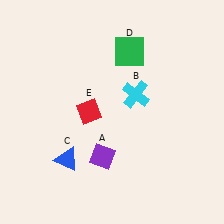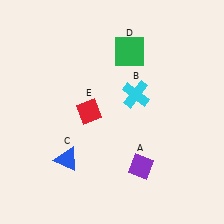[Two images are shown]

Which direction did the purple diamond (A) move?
The purple diamond (A) moved right.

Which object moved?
The purple diamond (A) moved right.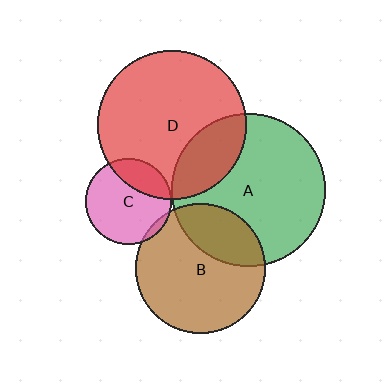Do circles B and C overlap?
Yes.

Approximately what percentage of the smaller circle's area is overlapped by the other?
Approximately 5%.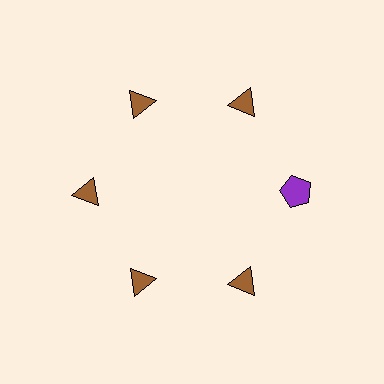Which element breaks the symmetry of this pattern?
The purple pentagon at roughly the 3 o'clock position breaks the symmetry. All other shapes are brown triangles.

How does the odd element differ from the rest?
It differs in both color (purple instead of brown) and shape (pentagon instead of triangle).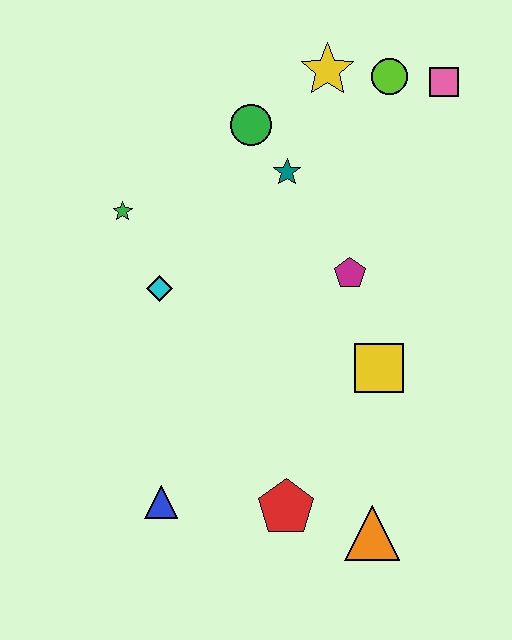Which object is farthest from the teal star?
The orange triangle is farthest from the teal star.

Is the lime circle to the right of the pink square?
No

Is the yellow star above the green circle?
Yes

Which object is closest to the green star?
The cyan diamond is closest to the green star.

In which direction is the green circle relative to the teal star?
The green circle is above the teal star.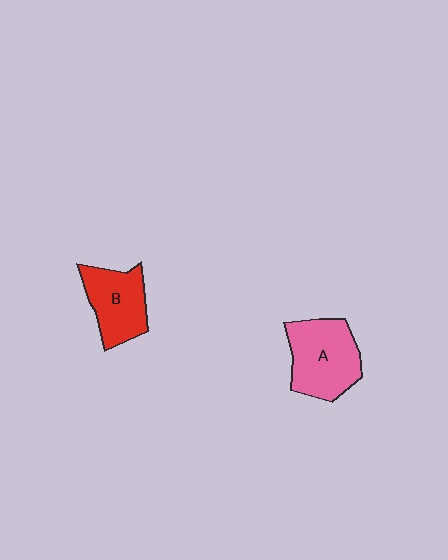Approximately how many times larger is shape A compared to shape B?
Approximately 1.3 times.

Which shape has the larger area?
Shape A (pink).